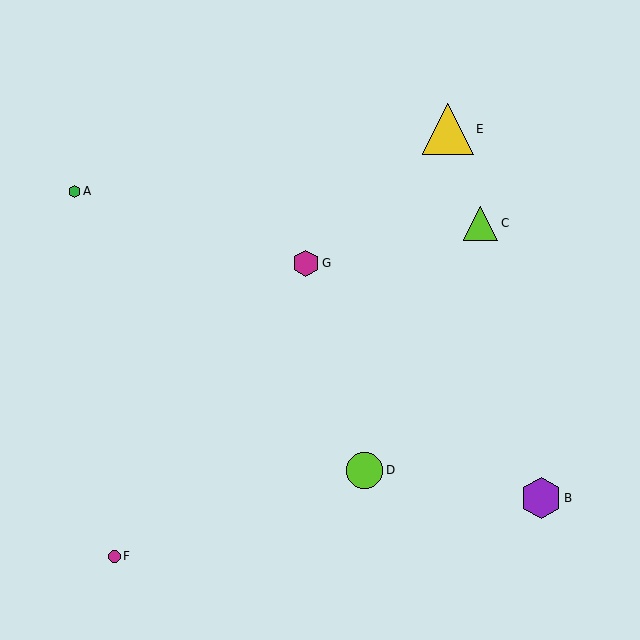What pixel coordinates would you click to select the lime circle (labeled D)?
Click at (365, 470) to select the lime circle D.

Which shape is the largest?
The yellow triangle (labeled E) is the largest.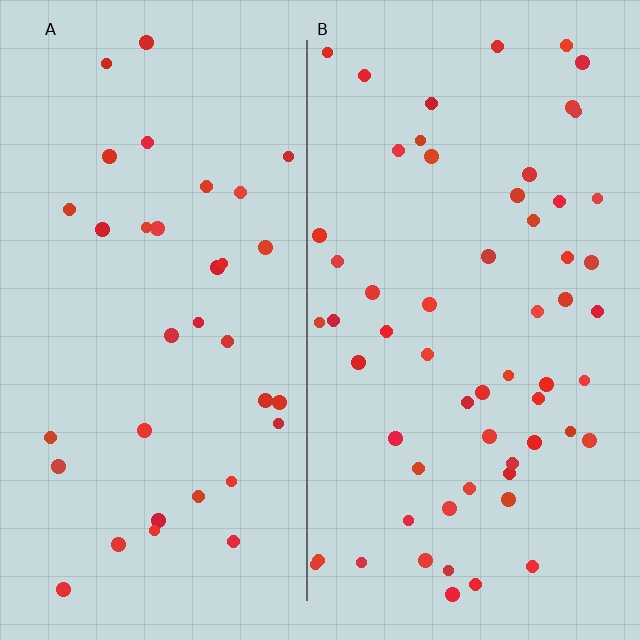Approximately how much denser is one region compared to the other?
Approximately 1.7× — region B over region A.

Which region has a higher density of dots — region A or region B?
B (the right).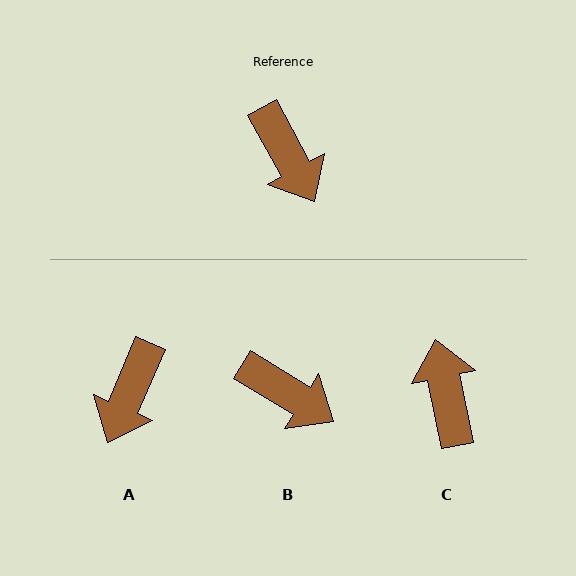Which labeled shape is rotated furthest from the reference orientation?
C, about 162 degrees away.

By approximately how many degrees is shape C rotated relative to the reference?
Approximately 162 degrees counter-clockwise.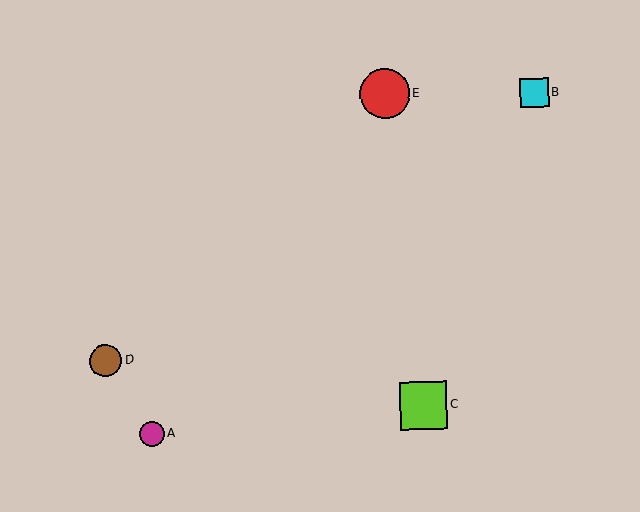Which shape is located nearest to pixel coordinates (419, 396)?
The lime square (labeled C) at (423, 406) is nearest to that location.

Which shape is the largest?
The red circle (labeled E) is the largest.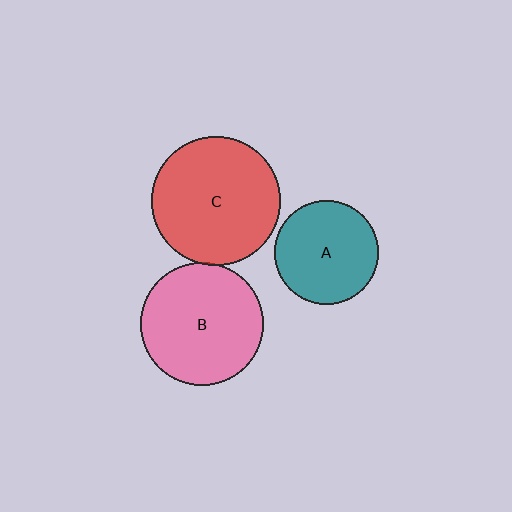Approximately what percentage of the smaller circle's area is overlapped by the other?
Approximately 5%.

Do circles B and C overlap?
Yes.